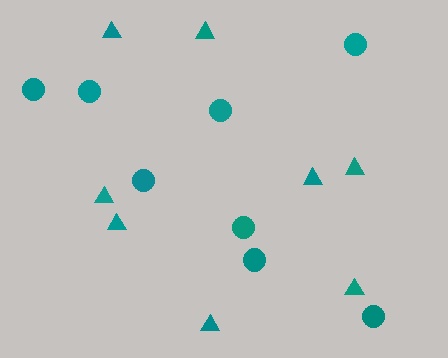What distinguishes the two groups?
There are 2 groups: one group of circles (8) and one group of triangles (8).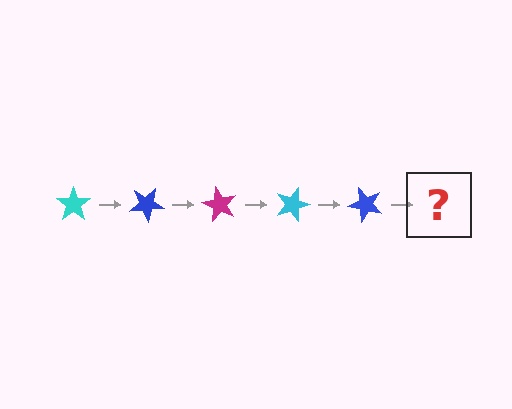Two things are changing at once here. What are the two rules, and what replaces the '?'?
The two rules are that it rotates 30 degrees each step and the color cycles through cyan, blue, and magenta. The '?' should be a magenta star, rotated 150 degrees from the start.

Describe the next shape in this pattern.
It should be a magenta star, rotated 150 degrees from the start.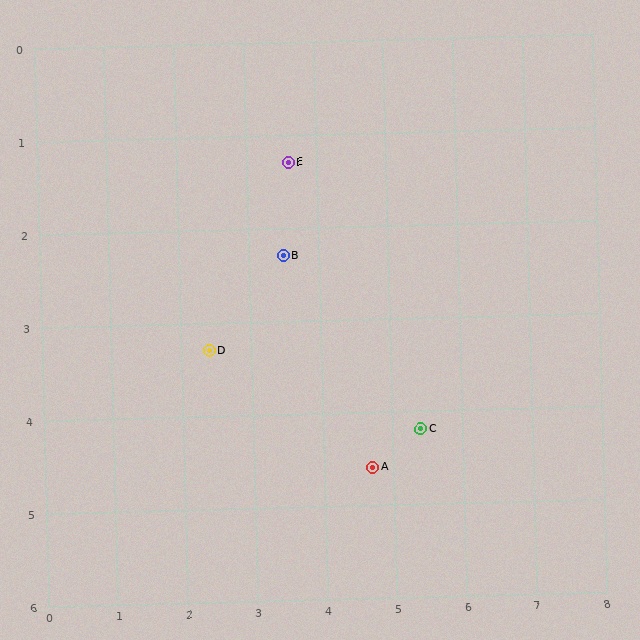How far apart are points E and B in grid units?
Points E and B are about 1.0 grid units apart.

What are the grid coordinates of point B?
Point B is at approximately (3.5, 2.3).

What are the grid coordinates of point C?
Point C is at approximately (5.4, 4.2).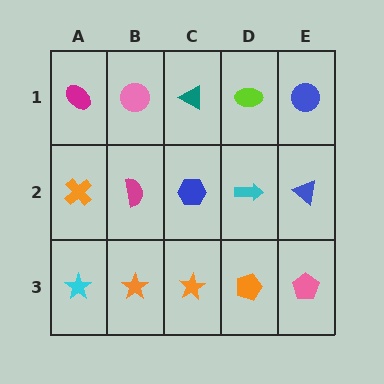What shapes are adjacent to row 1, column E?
A blue triangle (row 2, column E), a lime ellipse (row 1, column D).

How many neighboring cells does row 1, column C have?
3.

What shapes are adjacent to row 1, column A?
An orange cross (row 2, column A), a pink circle (row 1, column B).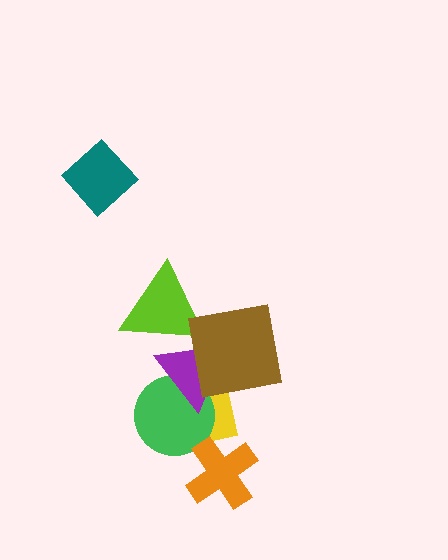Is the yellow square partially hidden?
Yes, it is partially covered by another shape.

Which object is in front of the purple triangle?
The brown square is in front of the purple triangle.